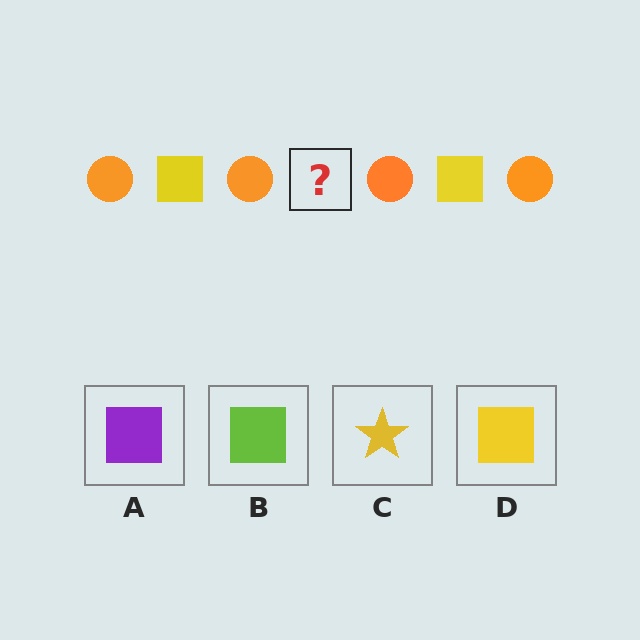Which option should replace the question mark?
Option D.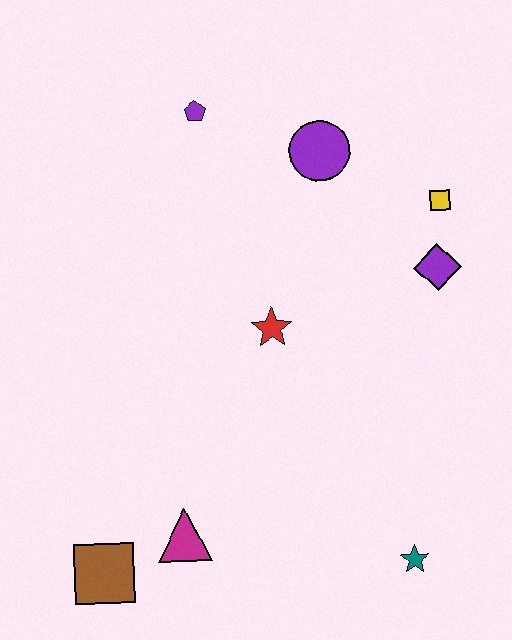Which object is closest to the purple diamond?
The yellow square is closest to the purple diamond.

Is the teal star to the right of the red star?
Yes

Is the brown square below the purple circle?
Yes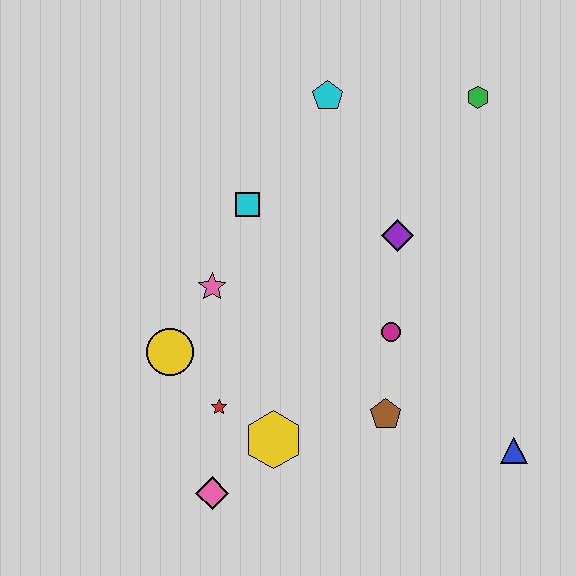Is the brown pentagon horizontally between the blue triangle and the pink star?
Yes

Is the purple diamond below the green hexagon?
Yes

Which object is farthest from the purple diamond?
The pink diamond is farthest from the purple diamond.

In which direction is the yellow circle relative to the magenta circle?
The yellow circle is to the left of the magenta circle.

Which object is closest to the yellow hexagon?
The red star is closest to the yellow hexagon.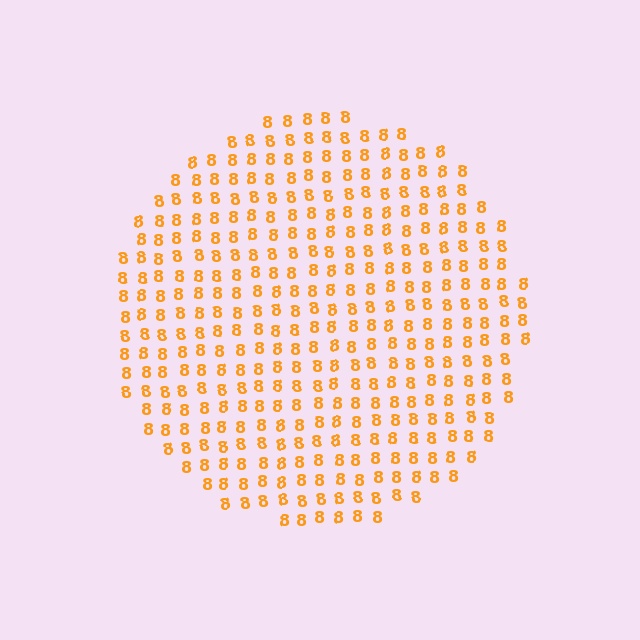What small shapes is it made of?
It is made of small digit 8's.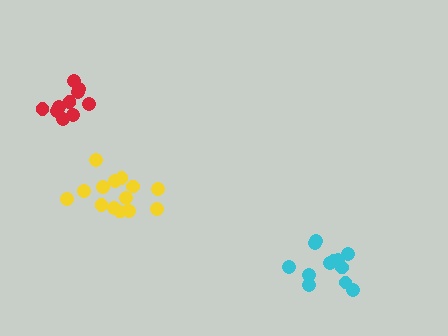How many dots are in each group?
Group 1: 14 dots, Group 2: 13 dots, Group 3: 10 dots (37 total).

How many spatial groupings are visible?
There are 3 spatial groupings.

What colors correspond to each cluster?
The clusters are colored: yellow, cyan, red.